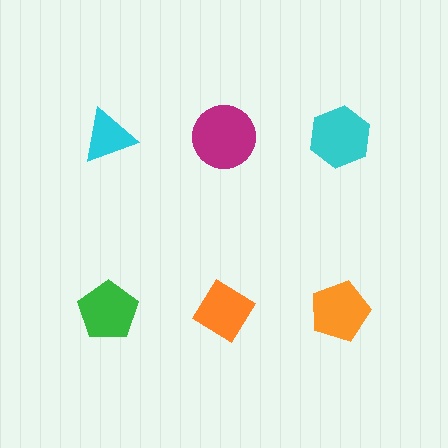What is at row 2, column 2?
An orange diamond.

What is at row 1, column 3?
A cyan hexagon.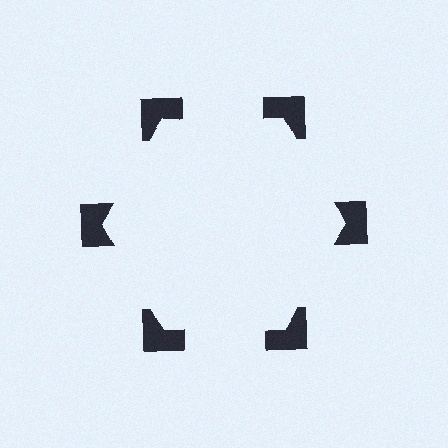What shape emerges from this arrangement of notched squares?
An illusory hexagon — its edges are inferred from the aligned wedge cuts in the notched squares, not physically drawn.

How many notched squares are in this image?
There are 6 — one at each vertex of the illusory hexagon.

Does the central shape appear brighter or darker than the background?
It typically appears slightly brighter than the background, even though no actual brightness change is drawn.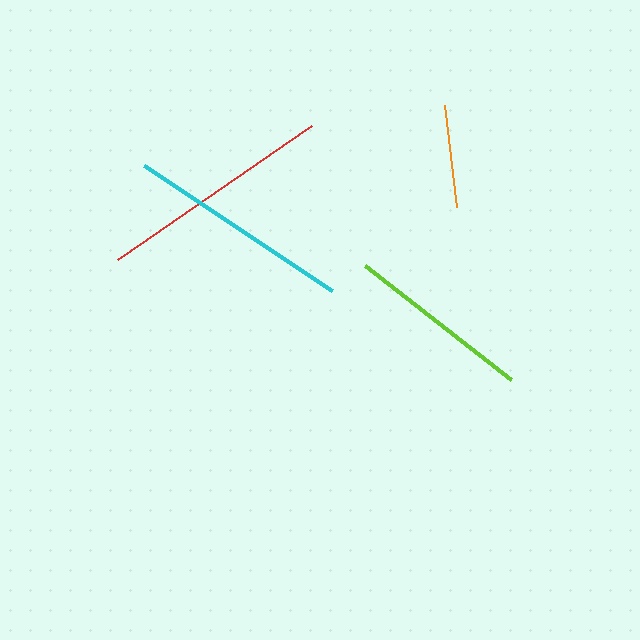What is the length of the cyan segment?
The cyan segment is approximately 226 pixels long.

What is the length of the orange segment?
The orange segment is approximately 103 pixels long.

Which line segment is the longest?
The red line is the longest at approximately 236 pixels.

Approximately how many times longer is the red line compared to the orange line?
The red line is approximately 2.3 times the length of the orange line.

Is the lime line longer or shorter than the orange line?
The lime line is longer than the orange line.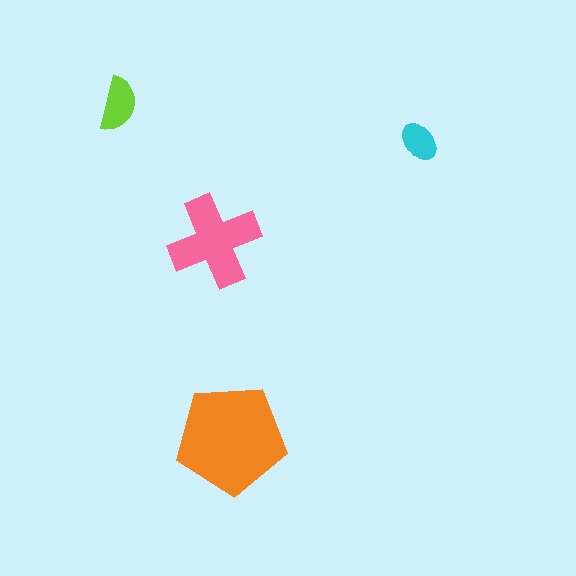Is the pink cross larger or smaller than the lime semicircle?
Larger.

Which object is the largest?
The orange pentagon.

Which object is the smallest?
The cyan ellipse.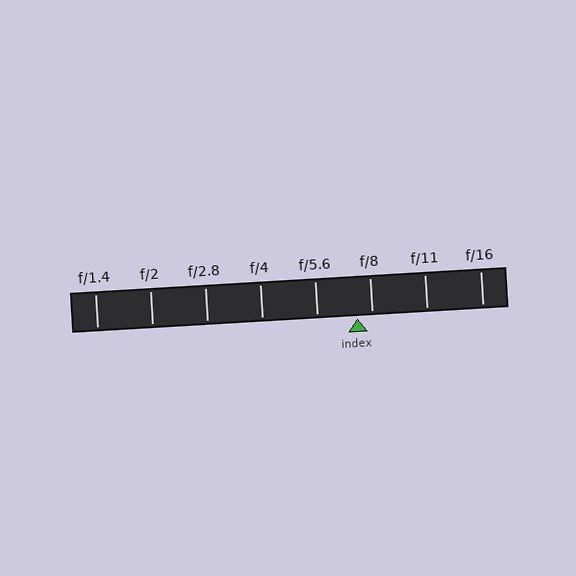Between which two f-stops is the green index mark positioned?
The index mark is between f/5.6 and f/8.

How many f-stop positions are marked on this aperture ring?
There are 8 f-stop positions marked.